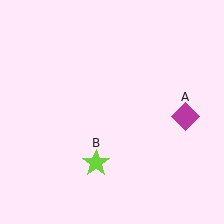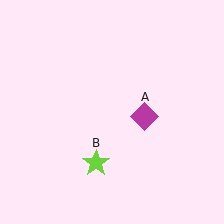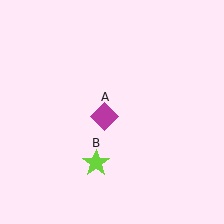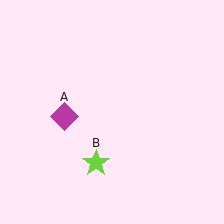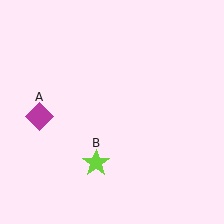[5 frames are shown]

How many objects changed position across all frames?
1 object changed position: magenta diamond (object A).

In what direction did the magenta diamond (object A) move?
The magenta diamond (object A) moved left.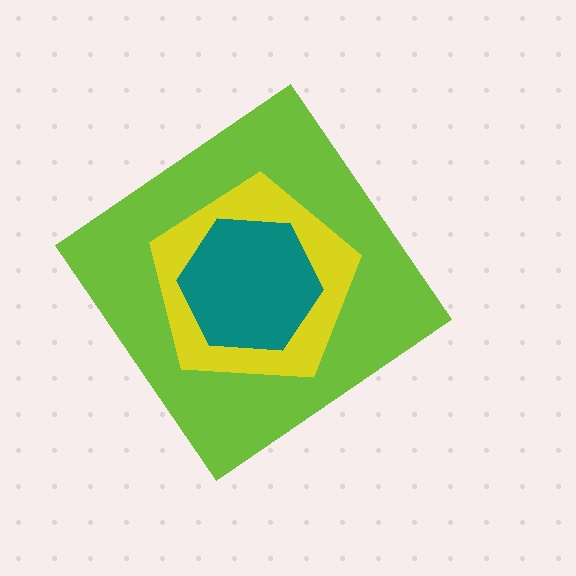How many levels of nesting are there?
3.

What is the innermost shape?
The teal hexagon.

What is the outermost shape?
The lime diamond.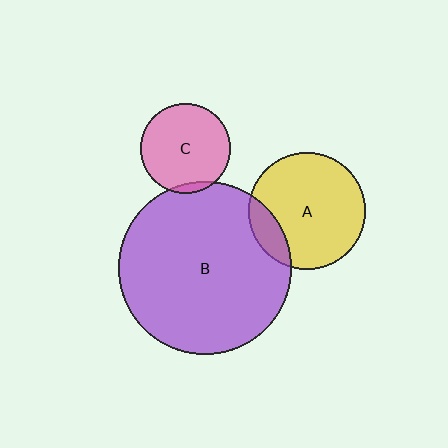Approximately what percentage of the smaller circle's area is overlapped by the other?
Approximately 15%.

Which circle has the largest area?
Circle B (purple).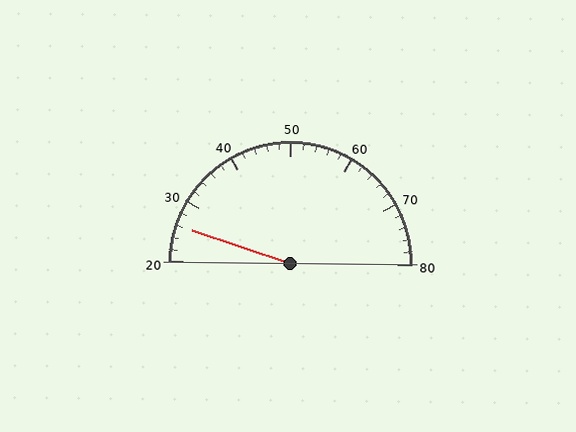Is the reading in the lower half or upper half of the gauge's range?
The reading is in the lower half of the range (20 to 80).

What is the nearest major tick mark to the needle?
The nearest major tick mark is 30.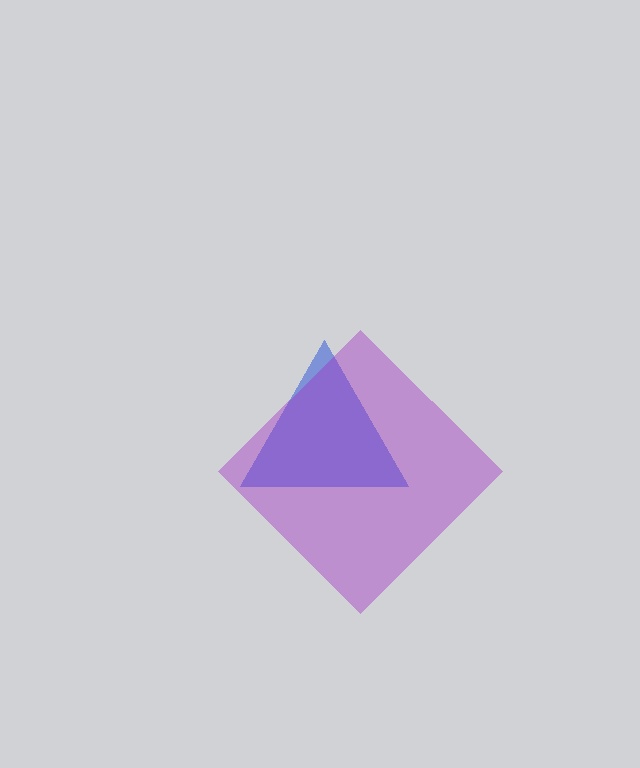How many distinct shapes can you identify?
There are 2 distinct shapes: a blue triangle, a purple diamond.